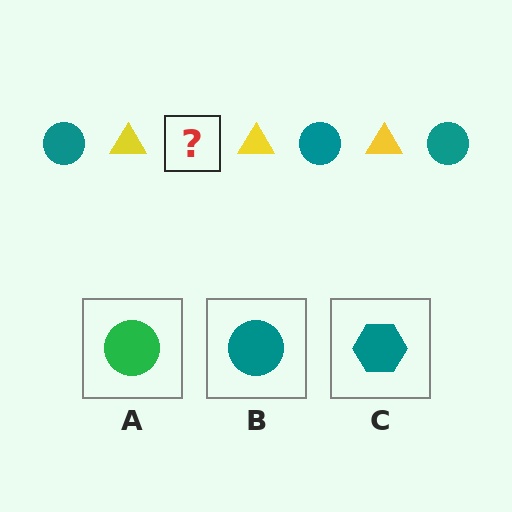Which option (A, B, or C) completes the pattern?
B.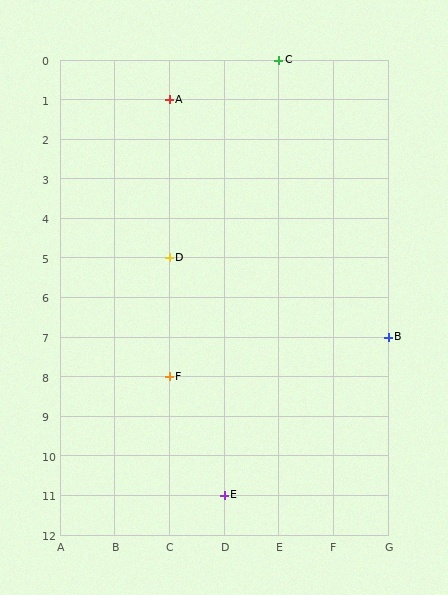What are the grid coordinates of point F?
Point F is at grid coordinates (C, 8).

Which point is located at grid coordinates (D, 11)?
Point E is at (D, 11).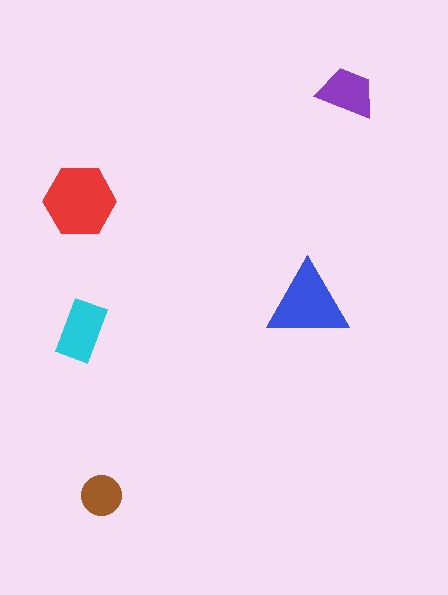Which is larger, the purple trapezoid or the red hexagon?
The red hexagon.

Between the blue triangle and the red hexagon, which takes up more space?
The red hexagon.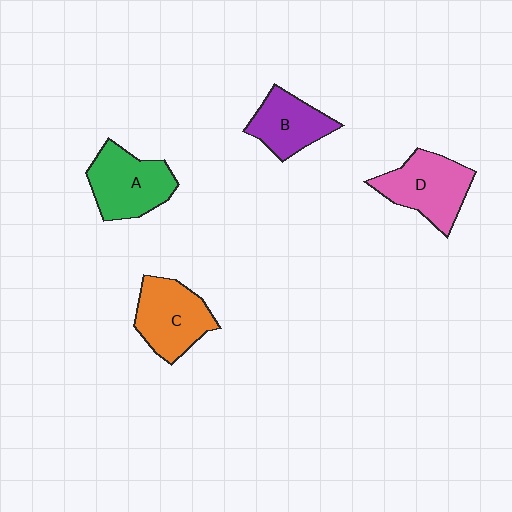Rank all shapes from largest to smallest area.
From largest to smallest: D (pink), A (green), C (orange), B (purple).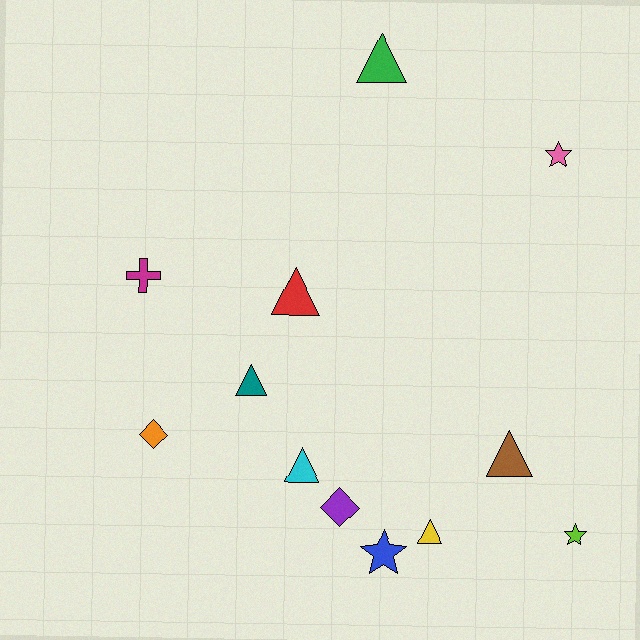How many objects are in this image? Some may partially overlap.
There are 12 objects.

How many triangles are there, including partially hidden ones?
There are 6 triangles.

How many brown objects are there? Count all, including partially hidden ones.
There is 1 brown object.